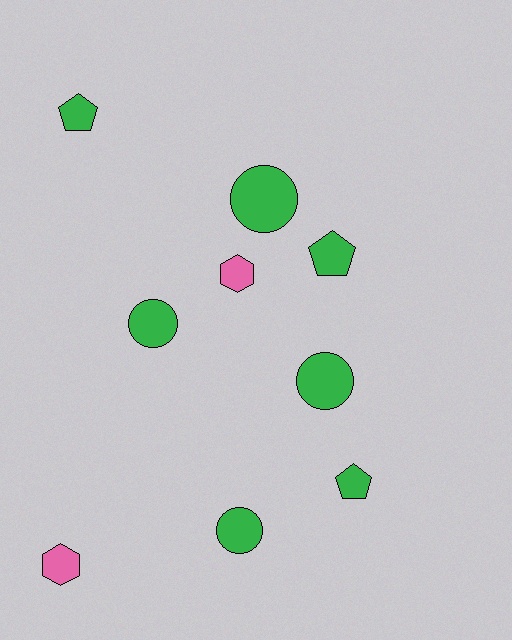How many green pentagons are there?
There are 3 green pentagons.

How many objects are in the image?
There are 9 objects.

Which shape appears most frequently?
Circle, with 4 objects.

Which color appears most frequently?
Green, with 7 objects.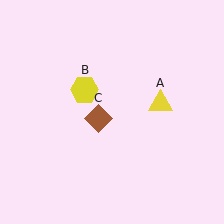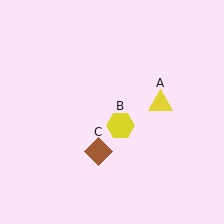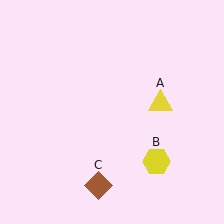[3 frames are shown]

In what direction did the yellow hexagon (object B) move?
The yellow hexagon (object B) moved down and to the right.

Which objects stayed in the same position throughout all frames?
Yellow triangle (object A) remained stationary.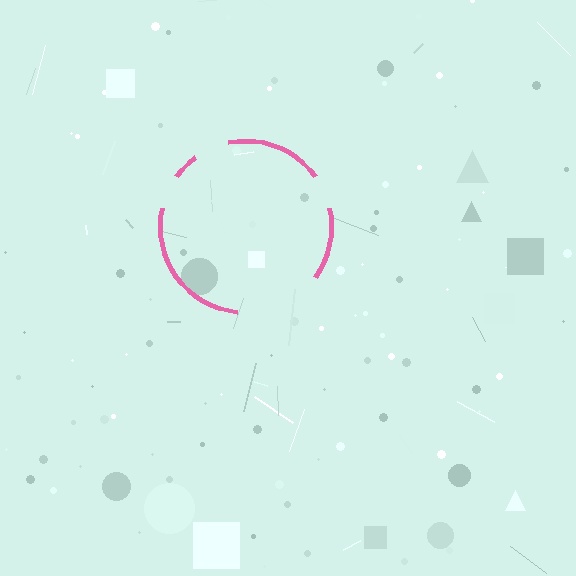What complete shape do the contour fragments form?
The contour fragments form a circle.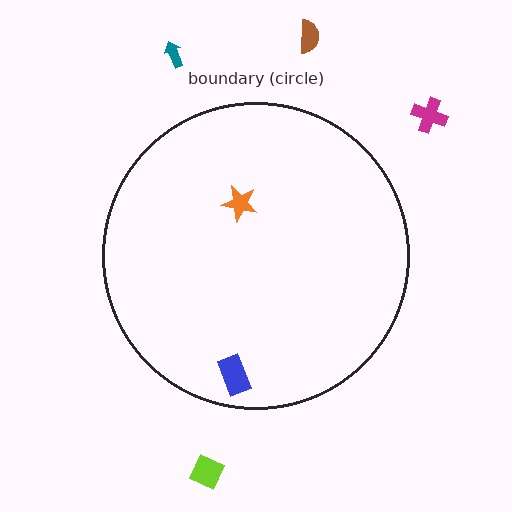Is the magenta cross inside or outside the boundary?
Outside.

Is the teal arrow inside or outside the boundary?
Outside.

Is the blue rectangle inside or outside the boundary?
Inside.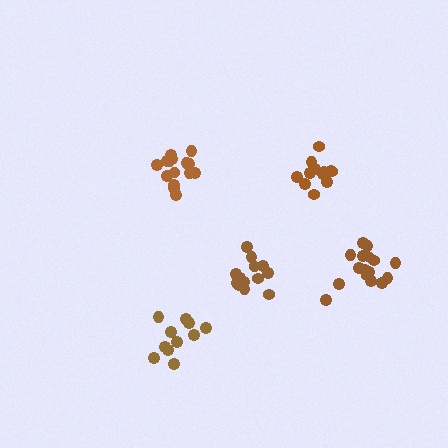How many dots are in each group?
Group 1: 15 dots, Group 2: 16 dots, Group 3: 14 dots, Group 4: 12 dots, Group 5: 11 dots (68 total).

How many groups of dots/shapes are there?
There are 5 groups.